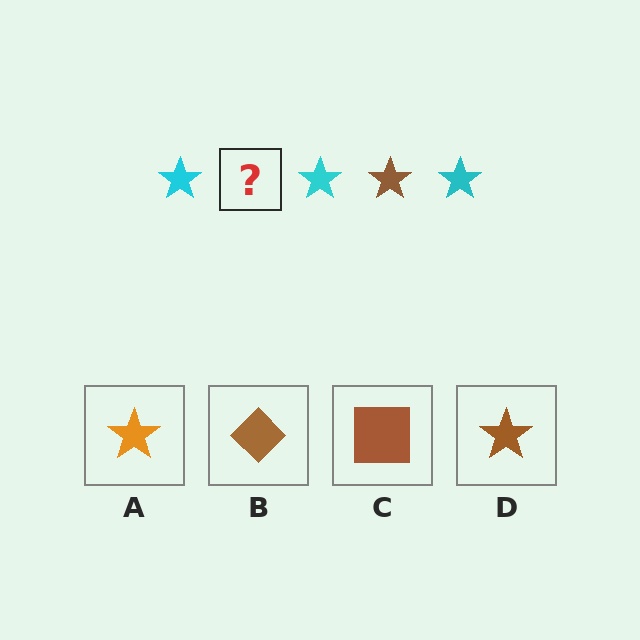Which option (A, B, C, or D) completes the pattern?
D.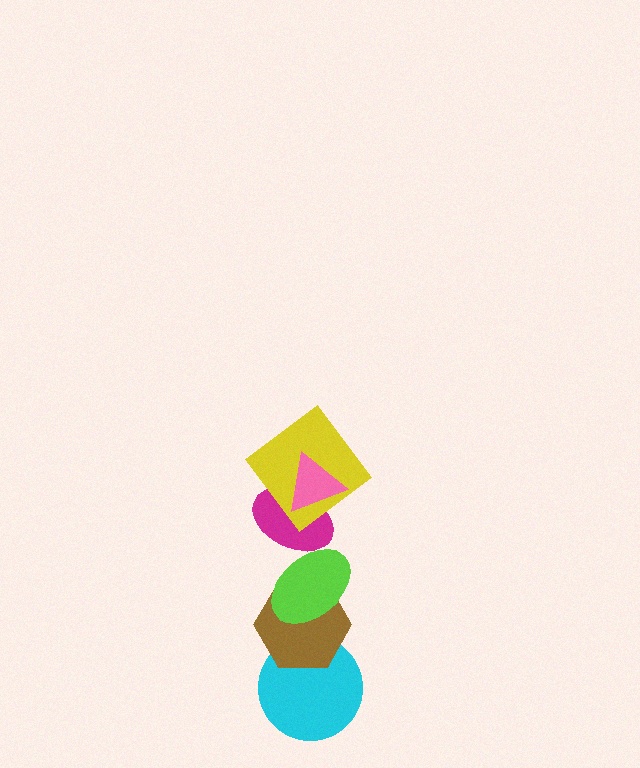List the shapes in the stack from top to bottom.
From top to bottom: the pink triangle, the yellow diamond, the magenta ellipse, the lime ellipse, the brown hexagon, the cyan circle.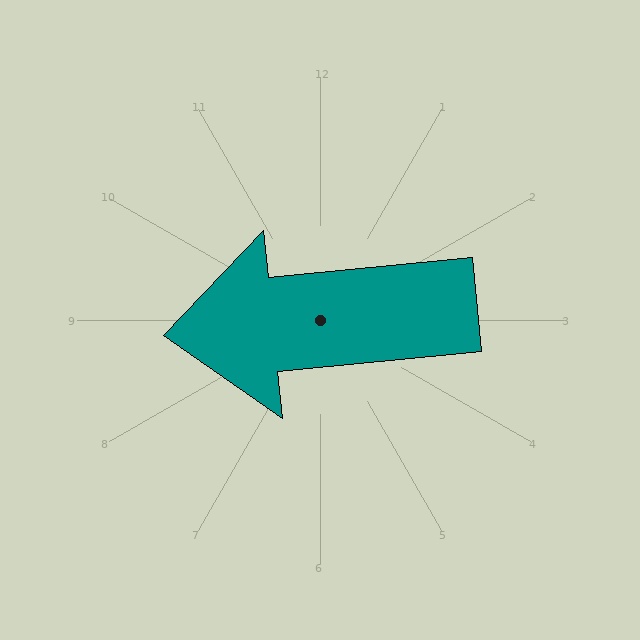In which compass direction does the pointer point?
West.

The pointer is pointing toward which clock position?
Roughly 9 o'clock.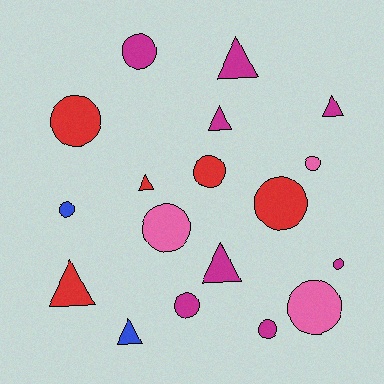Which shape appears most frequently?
Circle, with 11 objects.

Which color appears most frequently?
Magenta, with 8 objects.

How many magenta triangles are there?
There are 4 magenta triangles.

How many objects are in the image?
There are 18 objects.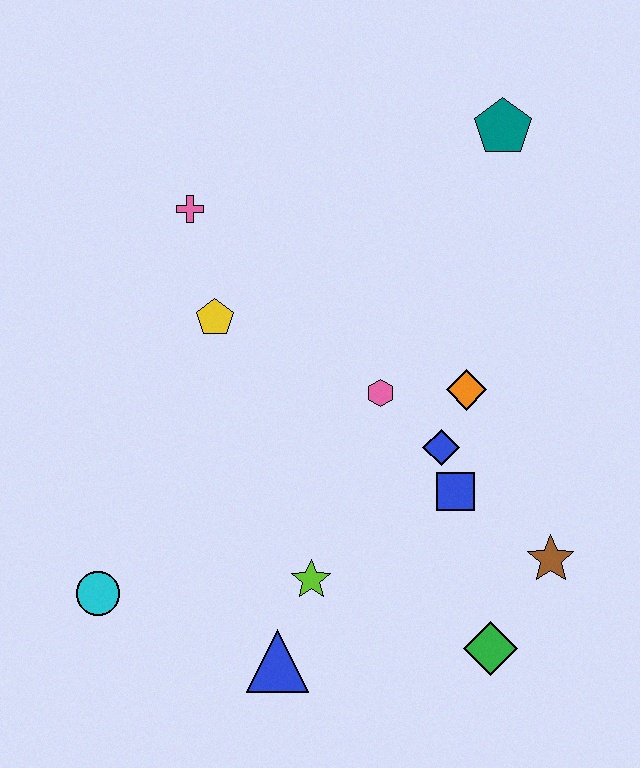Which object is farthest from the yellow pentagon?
The green diamond is farthest from the yellow pentagon.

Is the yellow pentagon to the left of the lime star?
Yes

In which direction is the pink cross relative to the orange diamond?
The pink cross is to the left of the orange diamond.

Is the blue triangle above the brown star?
No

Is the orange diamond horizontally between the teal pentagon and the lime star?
Yes